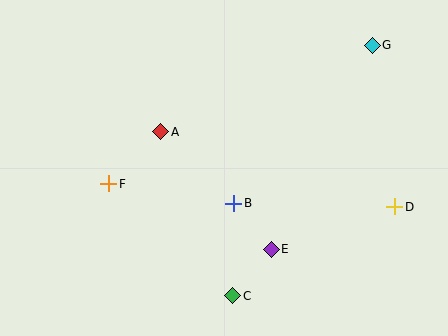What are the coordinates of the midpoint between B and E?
The midpoint between B and E is at (253, 226).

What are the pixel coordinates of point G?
Point G is at (372, 45).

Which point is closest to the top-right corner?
Point G is closest to the top-right corner.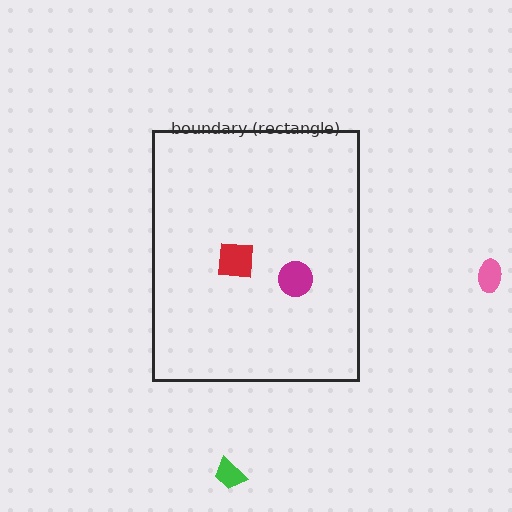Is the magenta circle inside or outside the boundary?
Inside.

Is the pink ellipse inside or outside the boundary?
Outside.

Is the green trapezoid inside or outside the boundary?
Outside.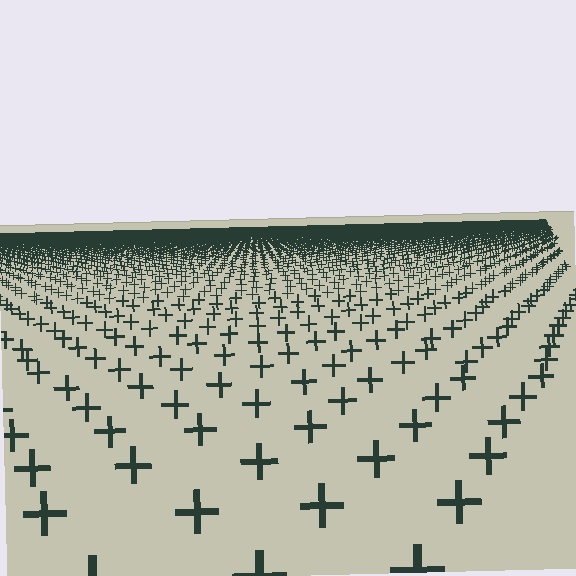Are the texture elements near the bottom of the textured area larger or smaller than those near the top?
Larger. Near the bottom, elements are closer to the viewer and appear at a bigger on-screen size.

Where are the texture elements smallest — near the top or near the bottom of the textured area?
Near the top.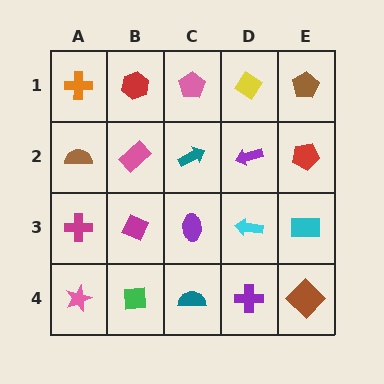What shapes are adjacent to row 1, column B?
A pink rectangle (row 2, column B), an orange cross (row 1, column A), a pink pentagon (row 1, column C).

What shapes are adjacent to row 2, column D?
A yellow diamond (row 1, column D), a cyan arrow (row 3, column D), a teal arrow (row 2, column C), a red pentagon (row 2, column E).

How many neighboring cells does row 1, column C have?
3.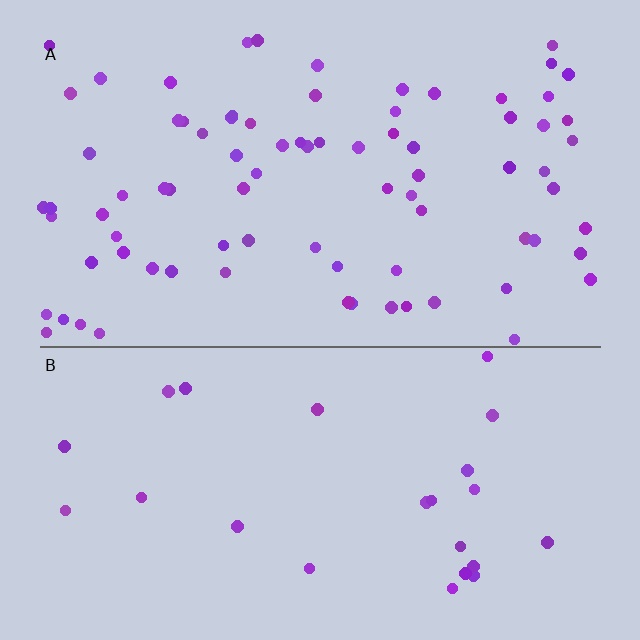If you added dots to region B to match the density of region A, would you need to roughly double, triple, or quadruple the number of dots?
Approximately triple.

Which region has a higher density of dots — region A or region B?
A (the top).